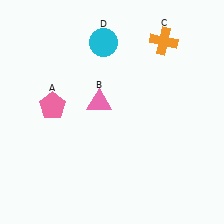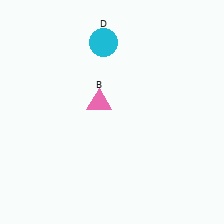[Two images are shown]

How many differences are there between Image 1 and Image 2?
There are 2 differences between the two images.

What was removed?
The orange cross (C), the pink pentagon (A) were removed in Image 2.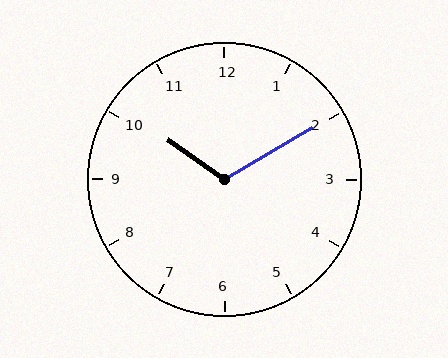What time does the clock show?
10:10.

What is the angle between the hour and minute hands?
Approximately 115 degrees.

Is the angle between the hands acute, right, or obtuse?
It is obtuse.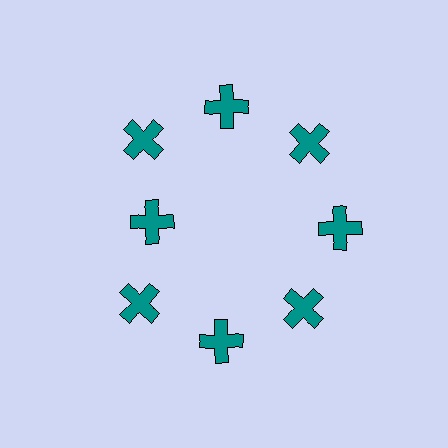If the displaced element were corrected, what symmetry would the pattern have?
It would have 8-fold rotational symmetry — the pattern would map onto itself every 45 degrees.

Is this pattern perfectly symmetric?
No. The 8 teal crosses are arranged in a ring, but one element near the 9 o'clock position is pulled inward toward the center, breaking the 8-fold rotational symmetry.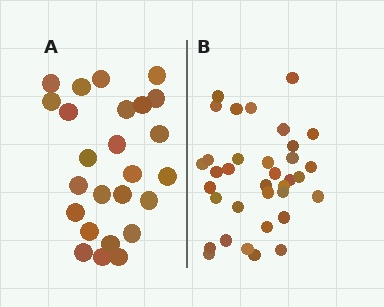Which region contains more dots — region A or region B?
Region B (the right region) has more dots.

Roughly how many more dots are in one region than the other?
Region B has roughly 10 or so more dots than region A.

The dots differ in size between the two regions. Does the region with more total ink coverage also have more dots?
No. Region A has more total ink coverage because its dots are larger, but region B actually contains more individual dots. Total area can be misleading — the number of items is what matters here.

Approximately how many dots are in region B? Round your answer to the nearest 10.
About 40 dots. (The exact count is 35, which rounds to 40.)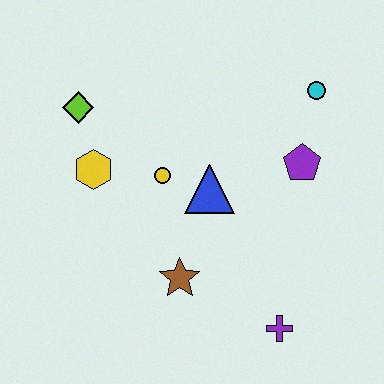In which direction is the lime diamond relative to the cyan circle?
The lime diamond is to the left of the cyan circle.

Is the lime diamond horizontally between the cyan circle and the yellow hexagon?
No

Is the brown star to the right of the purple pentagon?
No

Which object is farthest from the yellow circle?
The purple cross is farthest from the yellow circle.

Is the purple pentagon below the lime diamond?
Yes